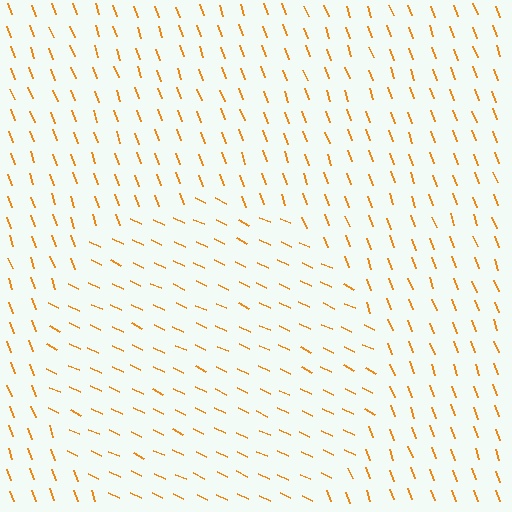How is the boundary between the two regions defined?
The boundary is defined purely by a change in line orientation (approximately 45 degrees difference). All lines are the same color and thickness.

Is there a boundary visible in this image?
Yes, there is a texture boundary formed by a change in line orientation.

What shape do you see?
I see a circle.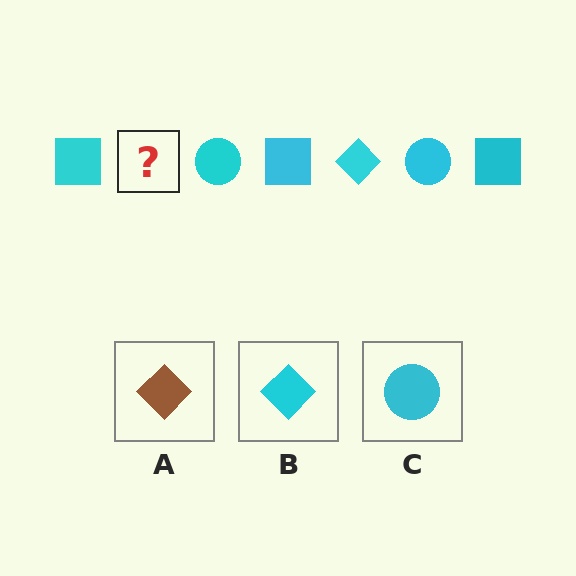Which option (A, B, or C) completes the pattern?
B.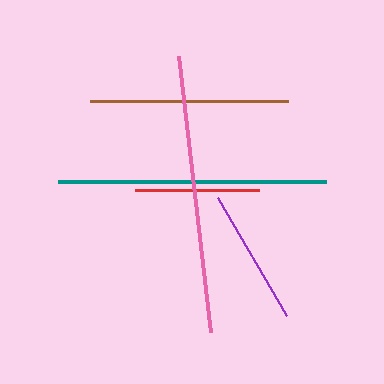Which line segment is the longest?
The pink line is the longest at approximately 278 pixels.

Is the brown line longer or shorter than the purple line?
The brown line is longer than the purple line.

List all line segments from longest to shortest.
From longest to shortest: pink, teal, brown, purple, red.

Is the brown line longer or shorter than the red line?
The brown line is longer than the red line.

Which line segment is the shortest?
The red line is the shortest at approximately 124 pixels.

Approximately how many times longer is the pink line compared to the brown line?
The pink line is approximately 1.4 times the length of the brown line.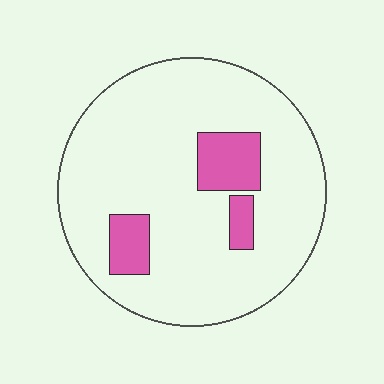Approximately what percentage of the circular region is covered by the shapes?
Approximately 15%.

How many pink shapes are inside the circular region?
3.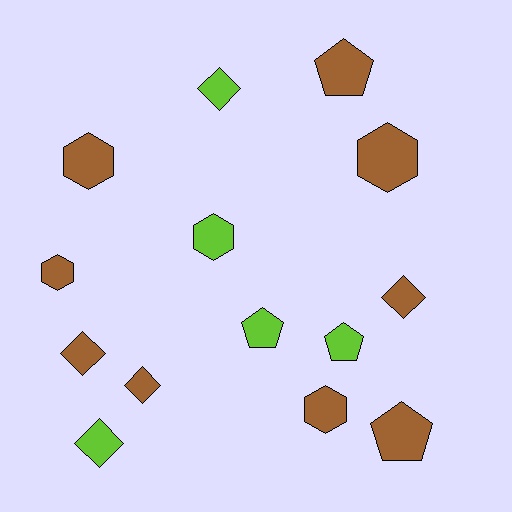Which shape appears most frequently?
Diamond, with 5 objects.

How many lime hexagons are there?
There is 1 lime hexagon.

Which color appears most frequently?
Brown, with 9 objects.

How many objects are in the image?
There are 14 objects.